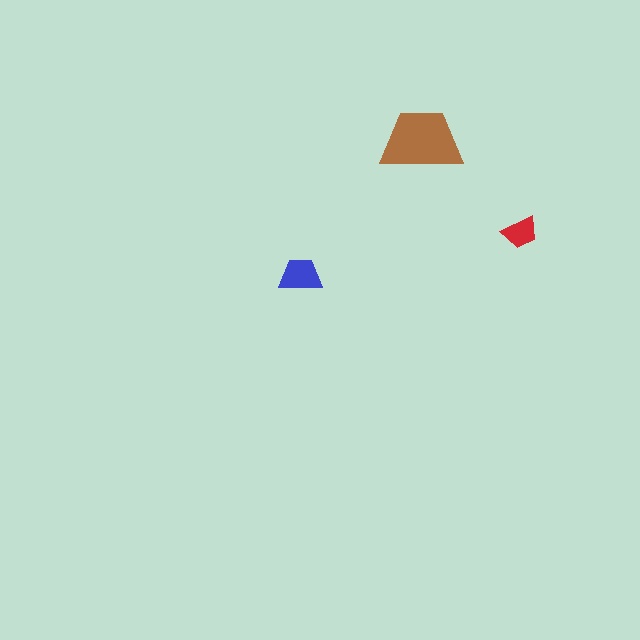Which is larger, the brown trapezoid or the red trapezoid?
The brown one.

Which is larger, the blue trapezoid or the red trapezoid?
The blue one.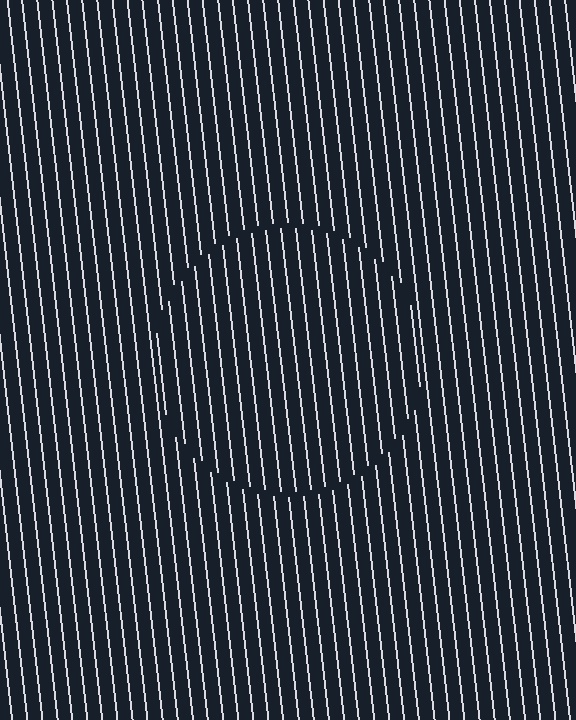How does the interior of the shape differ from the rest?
The interior of the shape contains the same grating, shifted by half a period — the contour is defined by the phase discontinuity where line-ends from the inner and outer gratings abut.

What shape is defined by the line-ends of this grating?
An illusory circle. The interior of the shape contains the same grating, shifted by half a period — the contour is defined by the phase discontinuity where line-ends from the inner and outer gratings abut.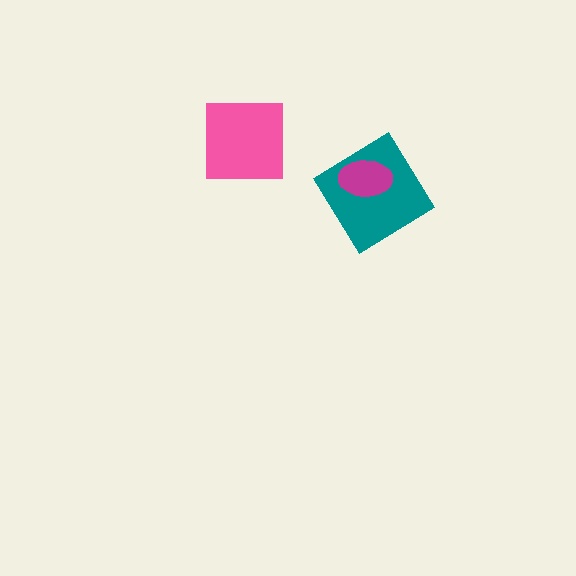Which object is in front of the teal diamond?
The magenta ellipse is in front of the teal diamond.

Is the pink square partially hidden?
No, no other shape covers it.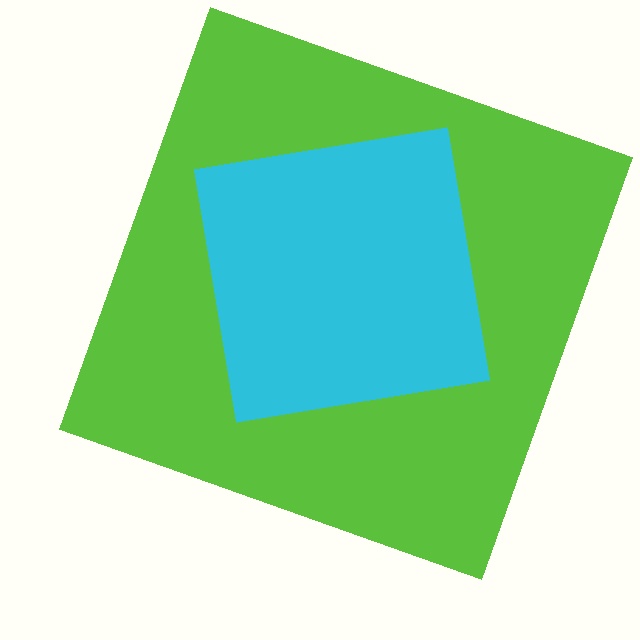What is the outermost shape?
The lime square.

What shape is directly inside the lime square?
The cyan square.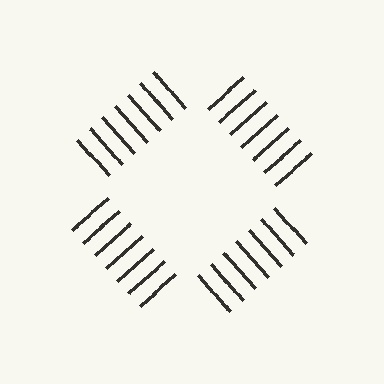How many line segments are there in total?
28 — 7 along each of the 4 edges.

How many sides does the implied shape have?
4 sides — the line-ends trace a square.